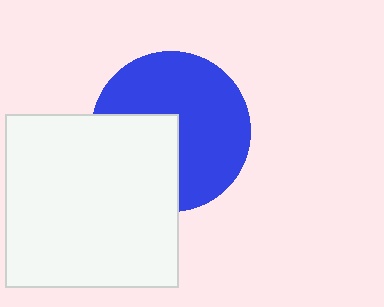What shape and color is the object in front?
The object in front is a white square.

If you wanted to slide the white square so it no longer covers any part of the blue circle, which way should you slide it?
Slide it toward the lower-left — that is the most direct way to separate the two shapes.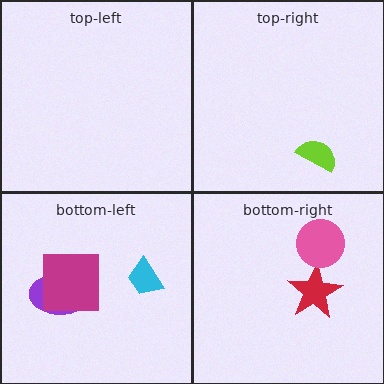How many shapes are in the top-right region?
1.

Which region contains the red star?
The bottom-right region.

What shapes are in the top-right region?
The lime semicircle.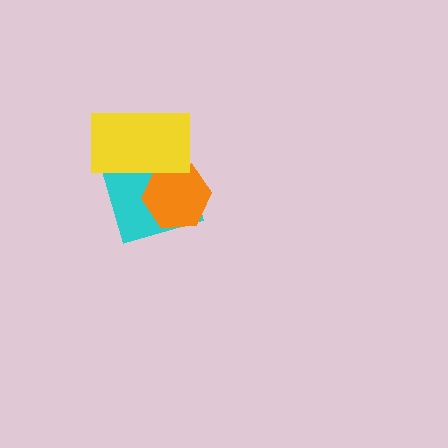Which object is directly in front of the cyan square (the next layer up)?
The orange hexagon is directly in front of the cyan square.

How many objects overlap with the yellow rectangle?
2 objects overlap with the yellow rectangle.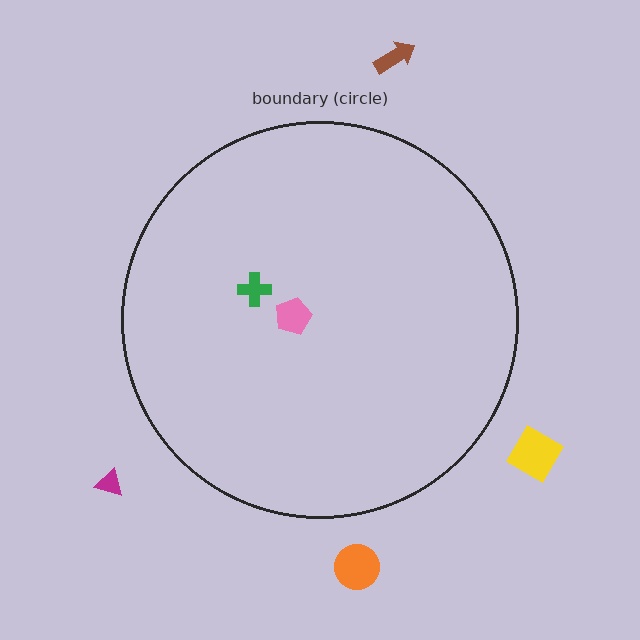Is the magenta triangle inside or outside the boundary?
Outside.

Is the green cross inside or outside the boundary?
Inside.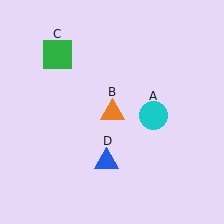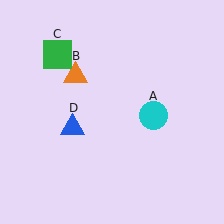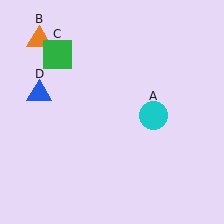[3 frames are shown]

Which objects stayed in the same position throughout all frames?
Cyan circle (object A) and green square (object C) remained stationary.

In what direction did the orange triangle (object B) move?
The orange triangle (object B) moved up and to the left.